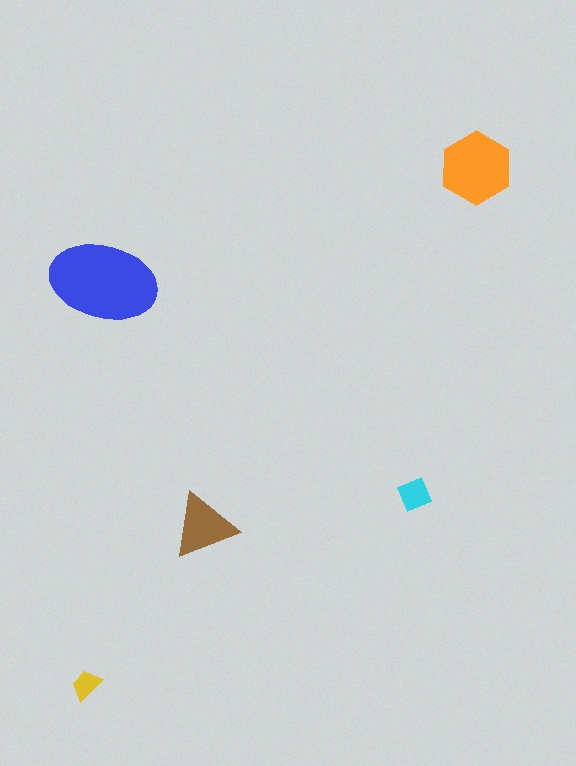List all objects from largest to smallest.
The blue ellipse, the orange hexagon, the brown triangle, the cyan diamond, the yellow trapezoid.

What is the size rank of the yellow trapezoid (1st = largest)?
5th.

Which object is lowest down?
The yellow trapezoid is bottommost.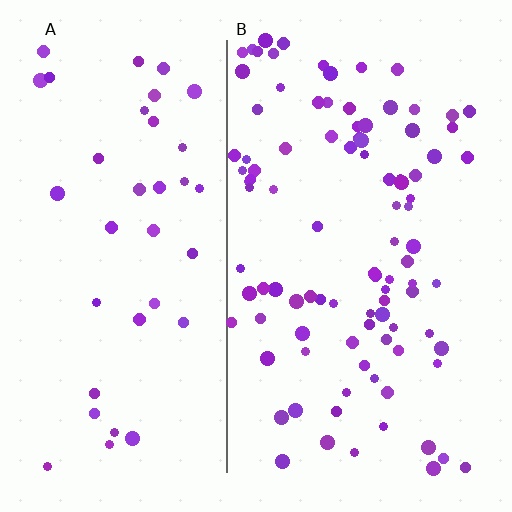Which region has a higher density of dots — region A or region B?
B (the right).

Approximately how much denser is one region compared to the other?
Approximately 2.5× — region B over region A.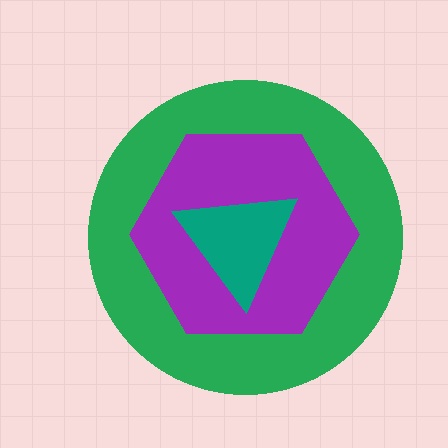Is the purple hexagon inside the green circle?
Yes.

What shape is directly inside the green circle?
The purple hexagon.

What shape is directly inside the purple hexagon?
The teal triangle.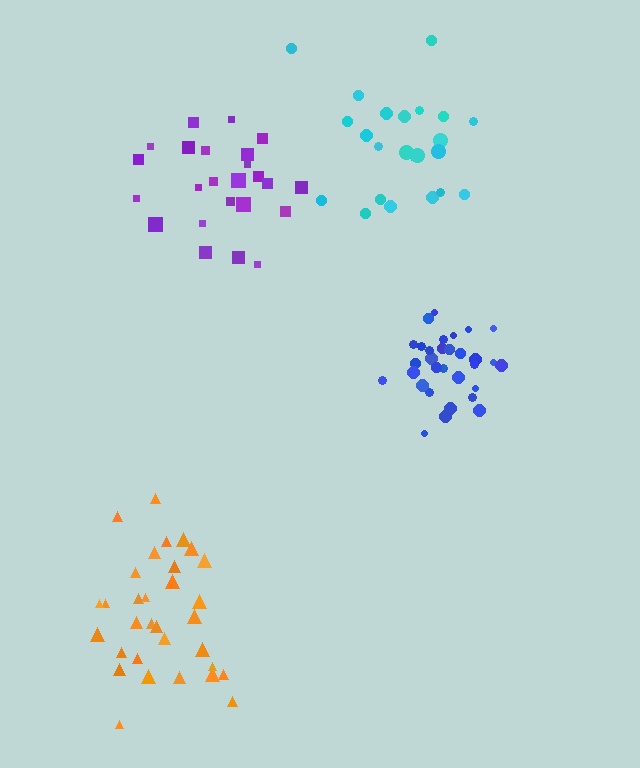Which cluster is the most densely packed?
Blue.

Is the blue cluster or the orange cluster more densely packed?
Blue.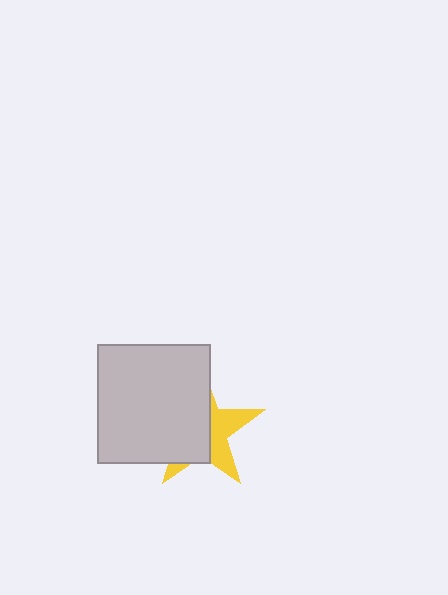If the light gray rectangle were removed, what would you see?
You would see the complete yellow star.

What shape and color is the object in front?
The object in front is a light gray rectangle.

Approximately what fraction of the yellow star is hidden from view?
Roughly 61% of the yellow star is hidden behind the light gray rectangle.